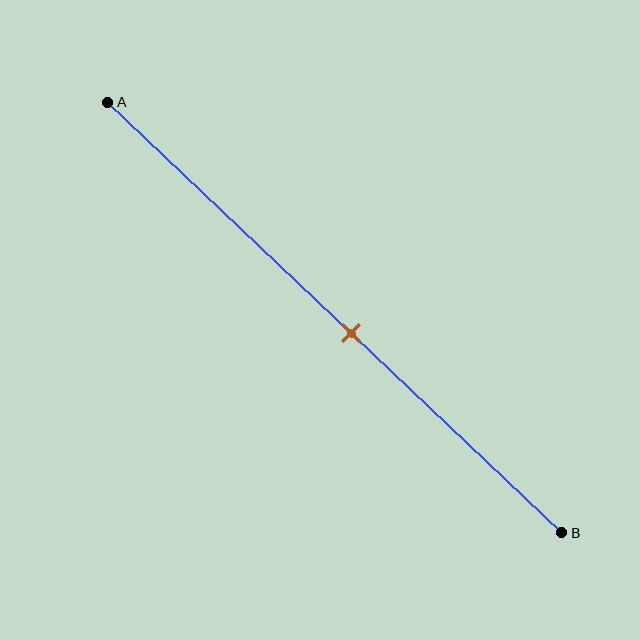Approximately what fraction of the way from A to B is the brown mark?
The brown mark is approximately 55% of the way from A to B.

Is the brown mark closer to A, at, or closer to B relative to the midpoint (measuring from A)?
The brown mark is closer to point B than the midpoint of segment AB.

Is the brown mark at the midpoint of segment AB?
No, the mark is at about 55% from A, not at the 50% midpoint.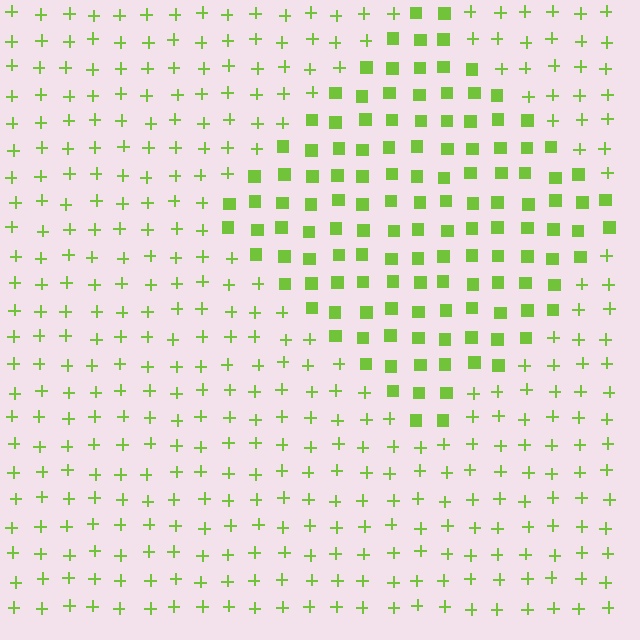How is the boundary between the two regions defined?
The boundary is defined by a change in element shape: squares inside vs. plus signs outside. All elements share the same color and spacing.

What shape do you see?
I see a diamond.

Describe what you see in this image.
The image is filled with small lime elements arranged in a uniform grid. A diamond-shaped region contains squares, while the surrounding area contains plus signs. The boundary is defined purely by the change in element shape.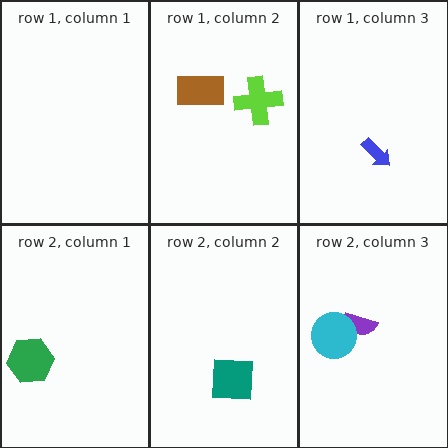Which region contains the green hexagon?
The row 2, column 1 region.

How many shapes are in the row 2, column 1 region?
1.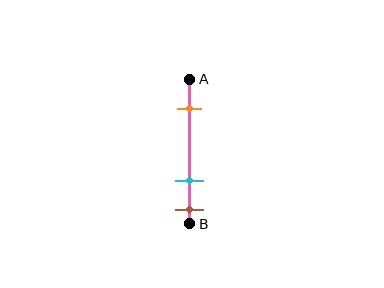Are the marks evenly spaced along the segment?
No, the marks are not evenly spaced.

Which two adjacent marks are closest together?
The cyan and brown marks are the closest adjacent pair.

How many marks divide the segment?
There are 3 marks dividing the segment.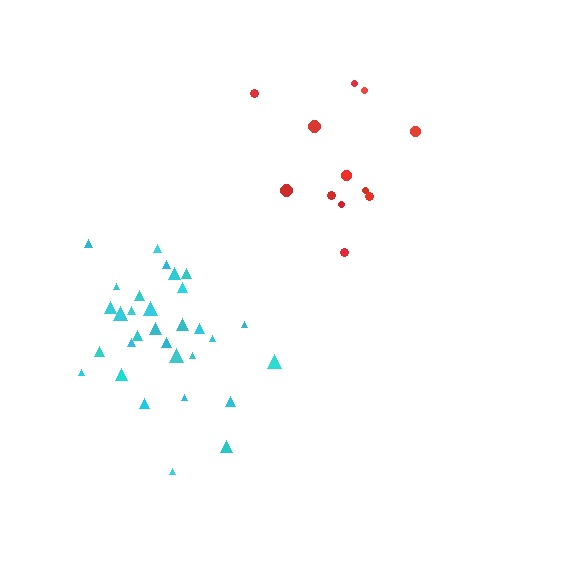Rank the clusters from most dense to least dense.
cyan, red.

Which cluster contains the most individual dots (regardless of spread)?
Cyan (31).